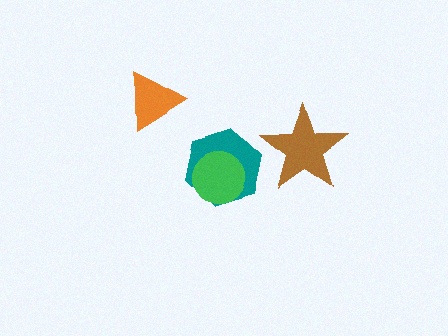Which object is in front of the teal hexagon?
The green circle is in front of the teal hexagon.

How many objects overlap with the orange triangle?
0 objects overlap with the orange triangle.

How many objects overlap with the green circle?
1 object overlaps with the green circle.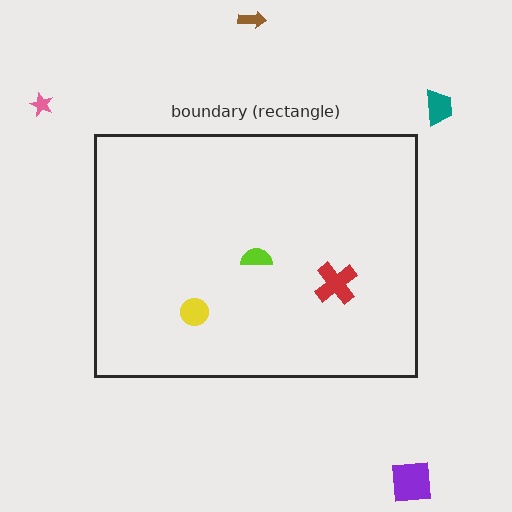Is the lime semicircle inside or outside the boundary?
Inside.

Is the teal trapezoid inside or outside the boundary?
Outside.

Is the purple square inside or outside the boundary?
Outside.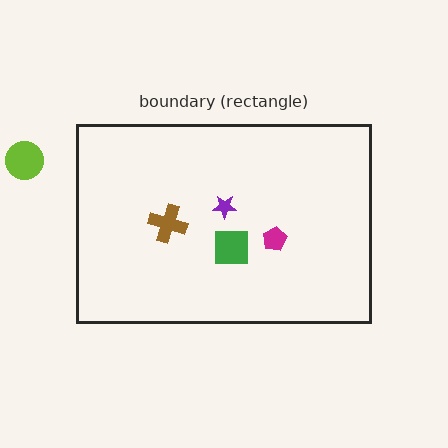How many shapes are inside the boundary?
4 inside, 1 outside.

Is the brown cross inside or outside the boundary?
Inside.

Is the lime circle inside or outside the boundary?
Outside.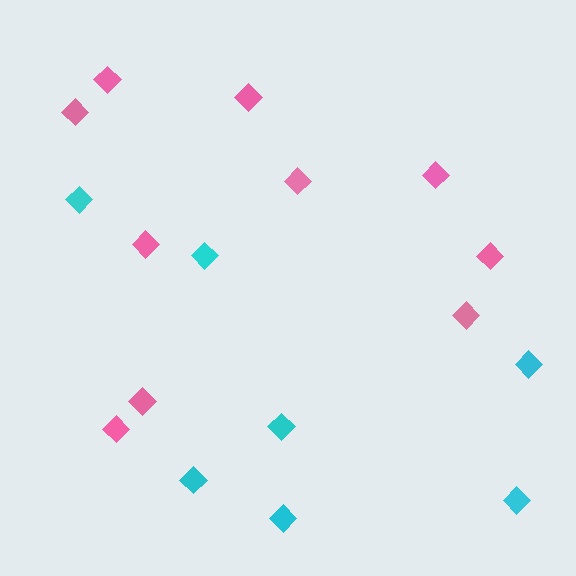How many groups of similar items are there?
There are 2 groups: one group of pink diamonds (10) and one group of cyan diamonds (7).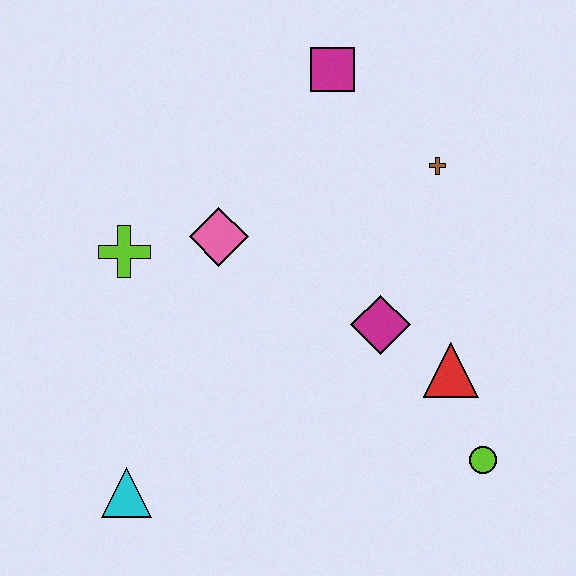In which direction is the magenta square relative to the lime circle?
The magenta square is above the lime circle.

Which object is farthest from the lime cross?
The lime circle is farthest from the lime cross.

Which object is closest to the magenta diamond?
The red triangle is closest to the magenta diamond.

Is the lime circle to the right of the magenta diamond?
Yes